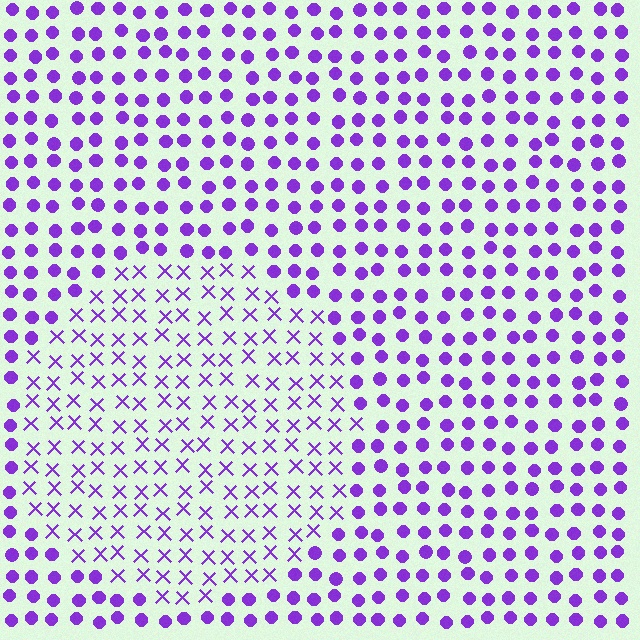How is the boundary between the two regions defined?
The boundary is defined by a change in element shape: X marks inside vs. circles outside. All elements share the same color and spacing.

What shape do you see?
I see a circle.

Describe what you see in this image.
The image is filled with small purple elements arranged in a uniform grid. A circle-shaped region contains X marks, while the surrounding area contains circles. The boundary is defined purely by the change in element shape.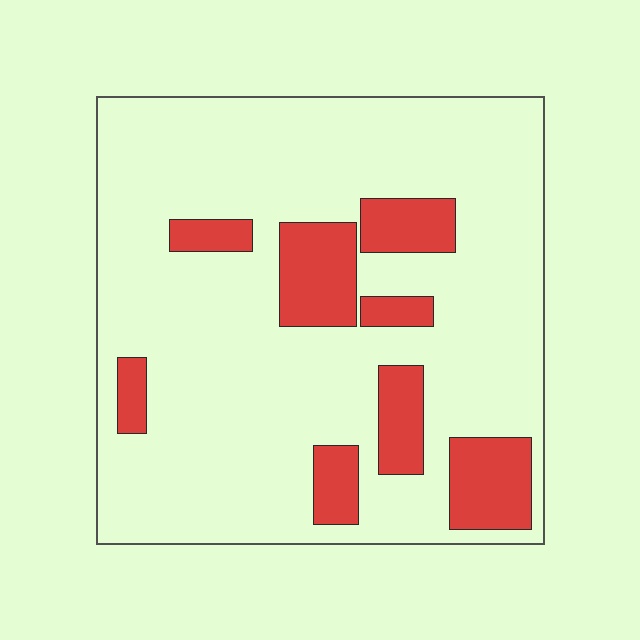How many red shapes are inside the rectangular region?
8.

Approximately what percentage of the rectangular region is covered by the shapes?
Approximately 20%.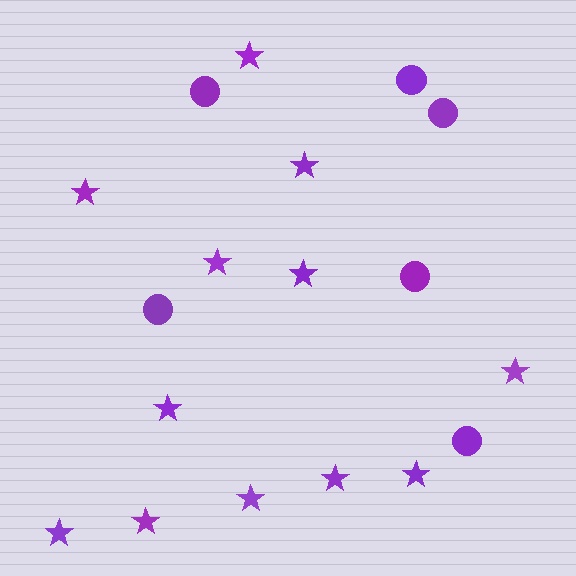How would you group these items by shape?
There are 2 groups: one group of circles (6) and one group of stars (12).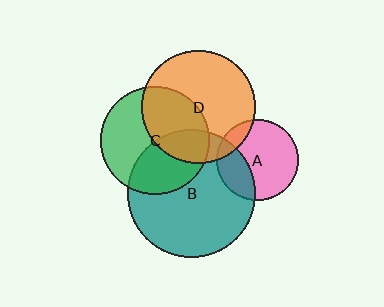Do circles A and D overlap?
Yes.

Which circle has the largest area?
Circle B (teal).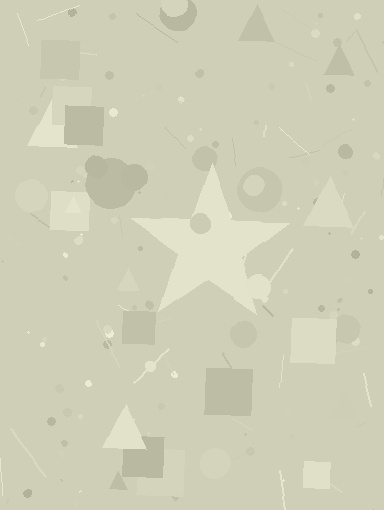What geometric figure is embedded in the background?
A star is embedded in the background.